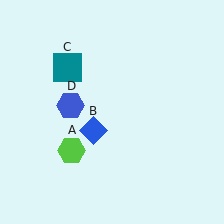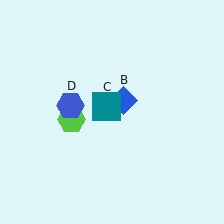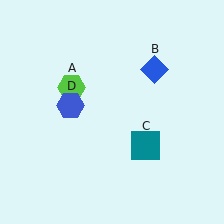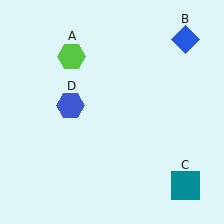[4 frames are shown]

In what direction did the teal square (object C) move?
The teal square (object C) moved down and to the right.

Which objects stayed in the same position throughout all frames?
Blue hexagon (object D) remained stationary.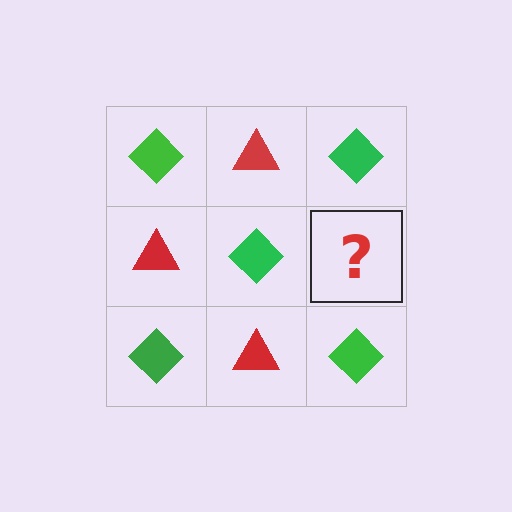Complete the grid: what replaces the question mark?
The question mark should be replaced with a red triangle.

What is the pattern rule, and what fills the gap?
The rule is that it alternates green diamond and red triangle in a checkerboard pattern. The gap should be filled with a red triangle.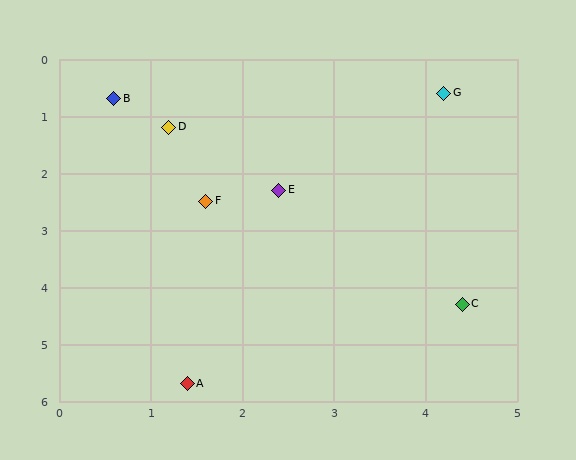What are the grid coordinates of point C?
Point C is at approximately (4.4, 4.3).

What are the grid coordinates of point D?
Point D is at approximately (1.2, 1.2).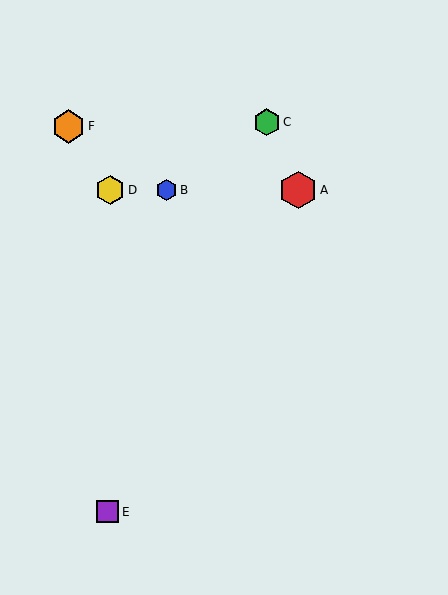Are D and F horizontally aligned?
No, D is at y≈190 and F is at y≈126.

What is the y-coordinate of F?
Object F is at y≈126.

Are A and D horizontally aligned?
Yes, both are at y≈190.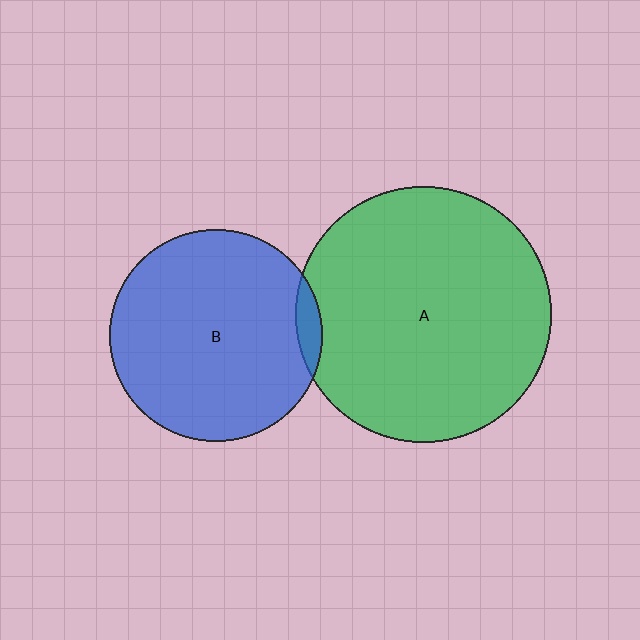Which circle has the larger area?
Circle A (green).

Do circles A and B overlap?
Yes.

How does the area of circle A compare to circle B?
Approximately 1.5 times.